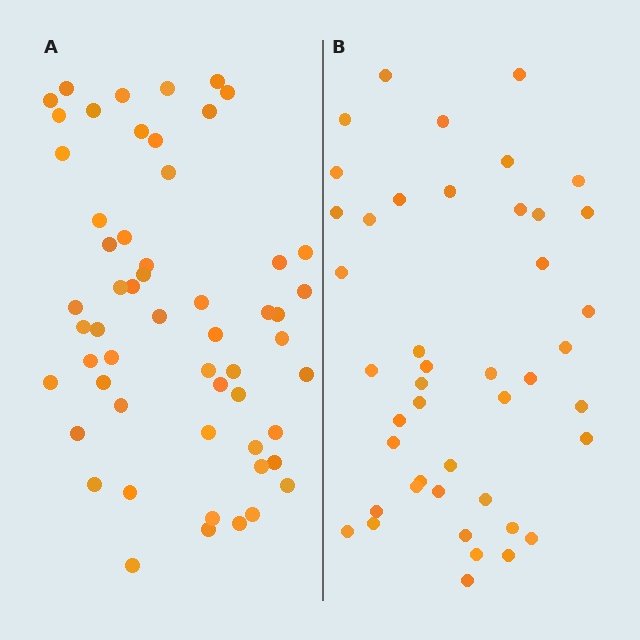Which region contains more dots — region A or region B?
Region A (the left region) has more dots.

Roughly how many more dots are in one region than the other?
Region A has roughly 12 or so more dots than region B.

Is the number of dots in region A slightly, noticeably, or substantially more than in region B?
Region A has noticeably more, but not dramatically so. The ratio is roughly 1.3 to 1.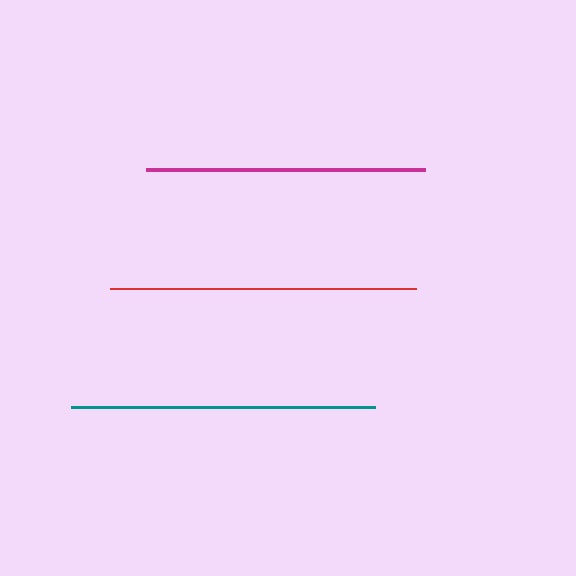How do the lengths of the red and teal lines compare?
The red and teal lines are approximately the same length.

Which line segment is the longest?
The red line is the longest at approximately 306 pixels.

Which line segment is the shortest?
The magenta line is the shortest at approximately 279 pixels.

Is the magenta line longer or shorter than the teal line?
The teal line is longer than the magenta line.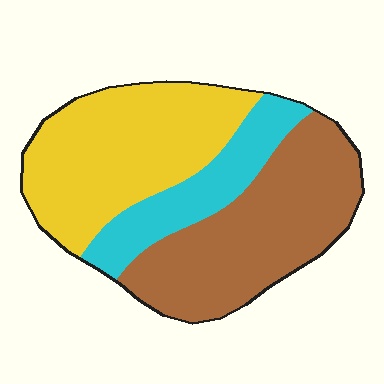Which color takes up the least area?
Cyan, at roughly 20%.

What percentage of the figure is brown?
Brown takes up between a quarter and a half of the figure.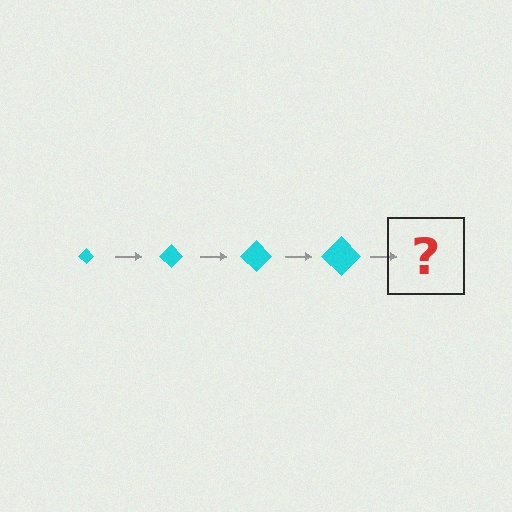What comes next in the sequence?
The next element should be a cyan diamond, larger than the previous one.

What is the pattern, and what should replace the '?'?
The pattern is that the diamond gets progressively larger each step. The '?' should be a cyan diamond, larger than the previous one.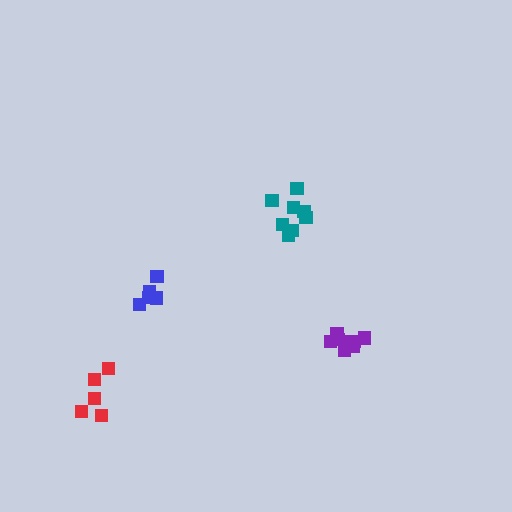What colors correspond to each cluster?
The clusters are colored: teal, purple, red, blue.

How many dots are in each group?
Group 1: 8 dots, Group 2: 8 dots, Group 3: 5 dots, Group 4: 5 dots (26 total).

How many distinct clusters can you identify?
There are 4 distinct clusters.